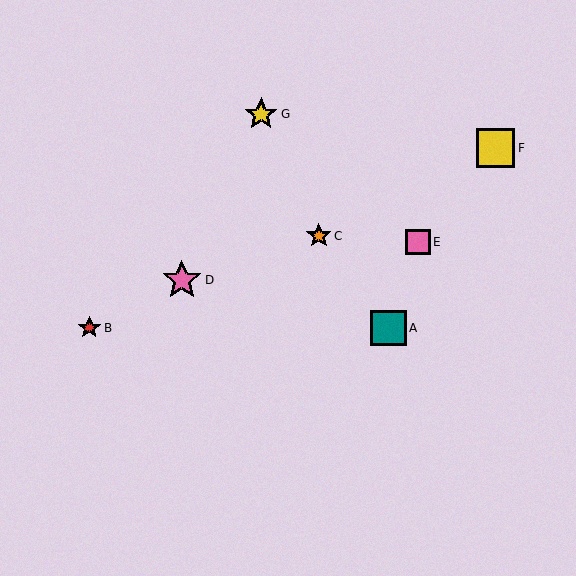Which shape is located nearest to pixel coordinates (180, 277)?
The pink star (labeled D) at (182, 280) is nearest to that location.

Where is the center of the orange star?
The center of the orange star is at (319, 236).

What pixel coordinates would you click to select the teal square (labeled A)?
Click at (389, 328) to select the teal square A.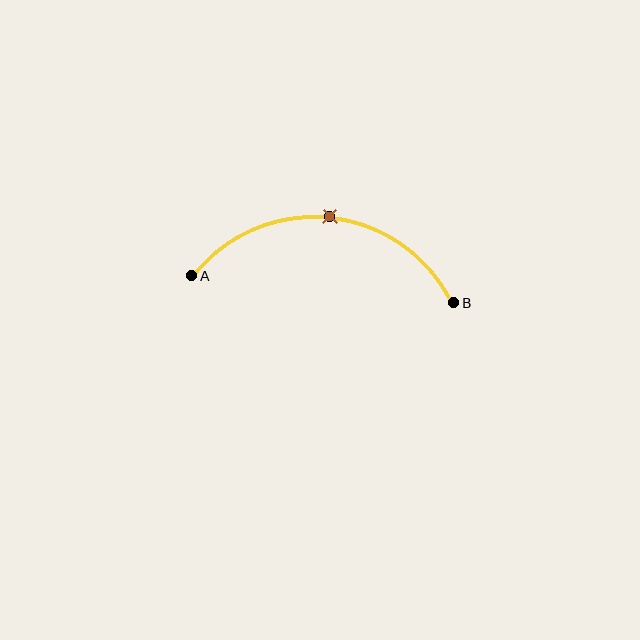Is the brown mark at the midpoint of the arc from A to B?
Yes. The brown mark lies on the arc at equal arc-length from both A and B — it is the arc midpoint.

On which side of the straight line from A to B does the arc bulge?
The arc bulges above the straight line connecting A and B.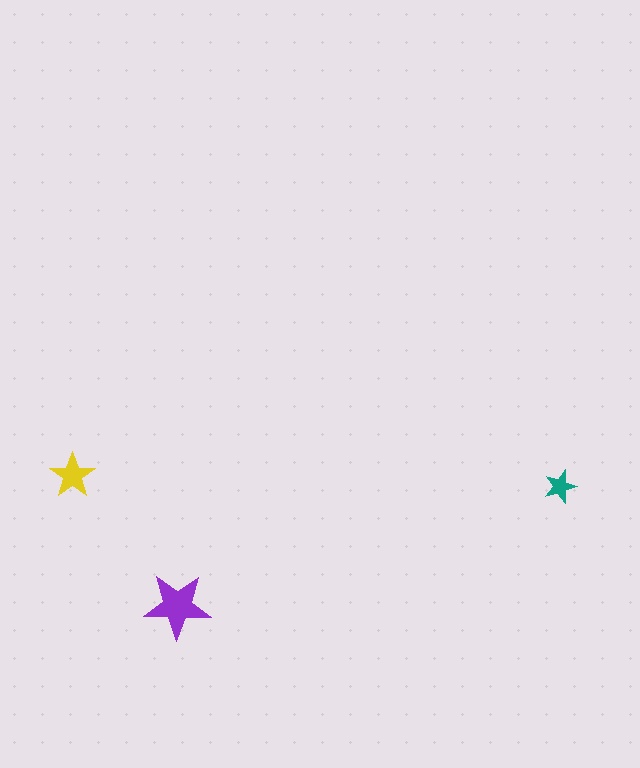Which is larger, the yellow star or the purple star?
The purple one.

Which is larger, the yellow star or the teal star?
The yellow one.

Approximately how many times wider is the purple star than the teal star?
About 2 times wider.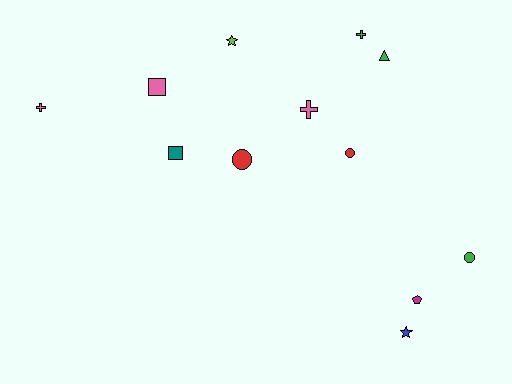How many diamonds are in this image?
There are no diamonds.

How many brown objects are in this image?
There are no brown objects.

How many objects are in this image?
There are 12 objects.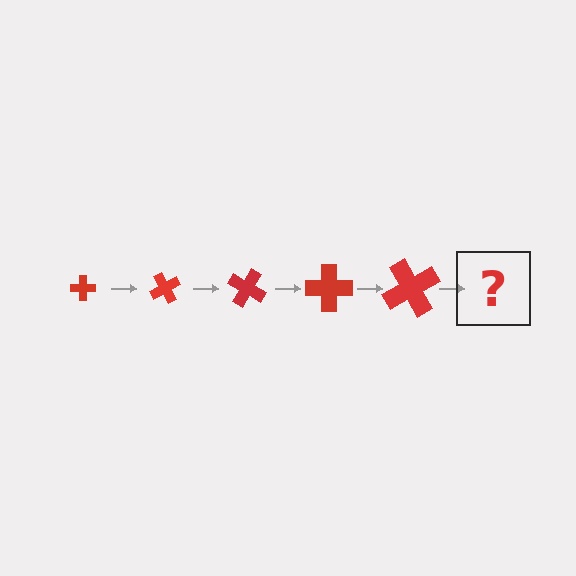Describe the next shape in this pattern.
It should be a cross, larger than the previous one and rotated 300 degrees from the start.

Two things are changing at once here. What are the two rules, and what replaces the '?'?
The two rules are that the cross grows larger each step and it rotates 60 degrees each step. The '?' should be a cross, larger than the previous one and rotated 300 degrees from the start.